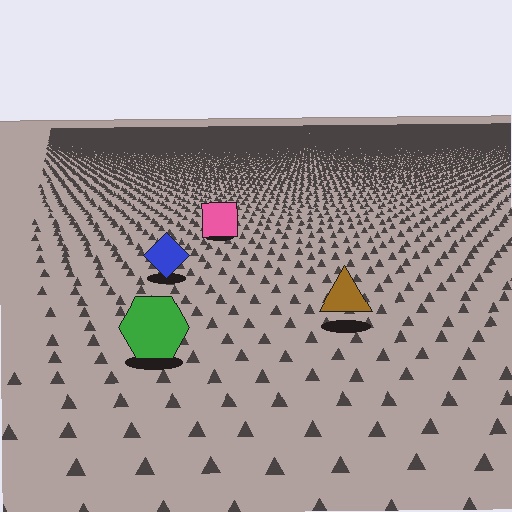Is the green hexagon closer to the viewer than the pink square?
Yes. The green hexagon is closer — you can tell from the texture gradient: the ground texture is coarser near it.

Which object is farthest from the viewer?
The pink square is farthest from the viewer. It appears smaller and the ground texture around it is denser.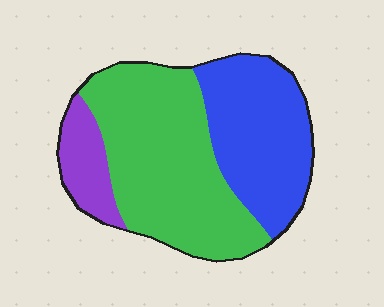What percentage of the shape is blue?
Blue takes up about three eighths (3/8) of the shape.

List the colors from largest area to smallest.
From largest to smallest: green, blue, purple.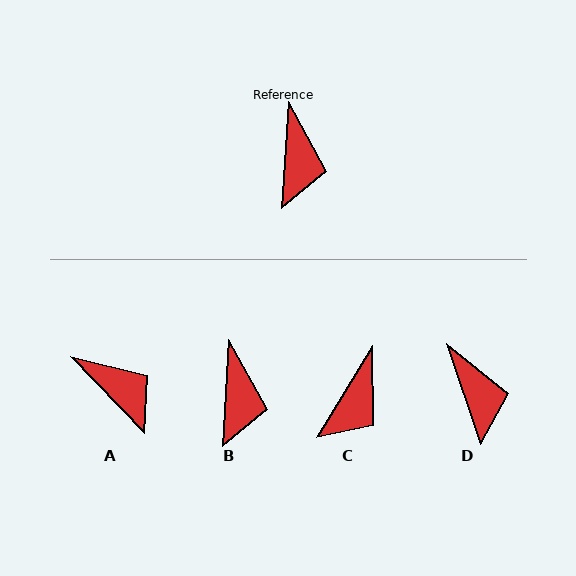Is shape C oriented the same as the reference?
No, it is off by about 28 degrees.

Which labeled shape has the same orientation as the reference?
B.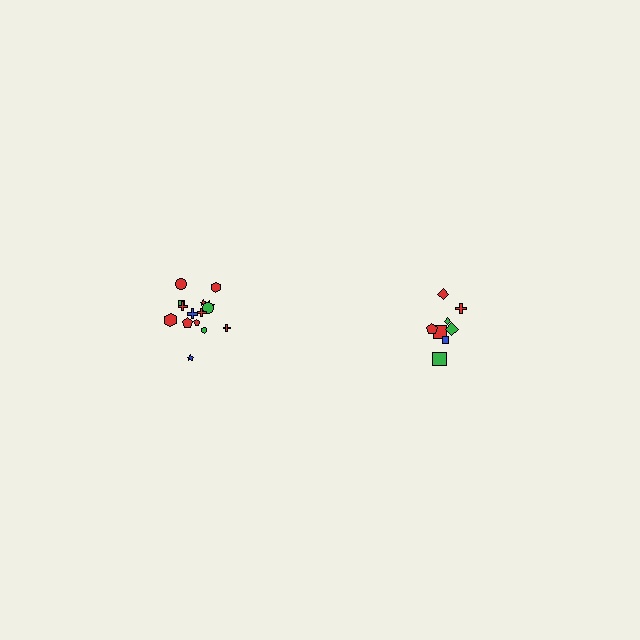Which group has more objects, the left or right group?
The left group.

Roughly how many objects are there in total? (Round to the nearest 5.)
Roughly 25 objects in total.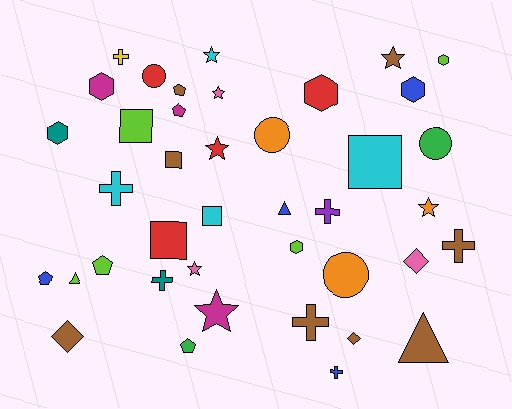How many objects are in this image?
There are 40 objects.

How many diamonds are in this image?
There are 3 diamonds.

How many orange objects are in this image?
There are 3 orange objects.